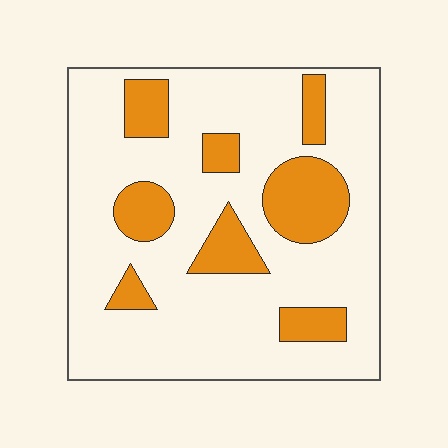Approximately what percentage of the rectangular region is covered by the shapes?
Approximately 20%.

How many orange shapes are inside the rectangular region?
8.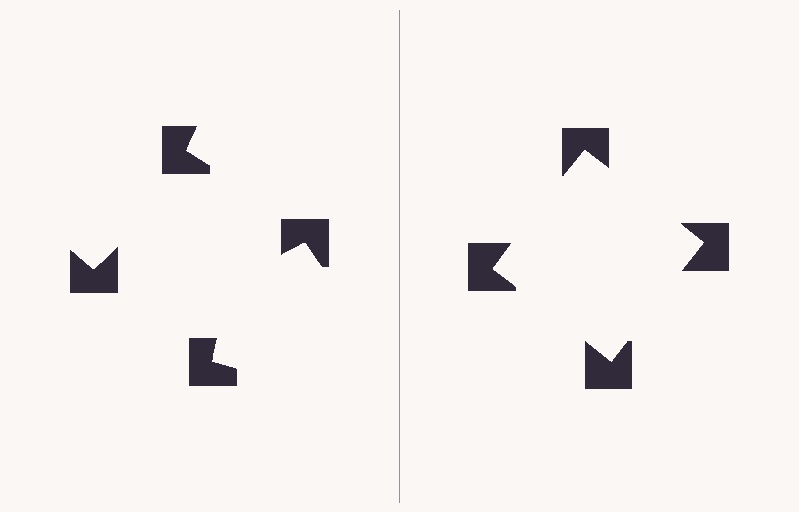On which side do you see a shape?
An illusory square appears on the right side. On the left side the wedge cuts are rotated, so no coherent shape forms.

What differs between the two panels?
The notched squares are positioned identically on both sides; only the wedge orientations differ. On the right they align to a square; on the left they are misaligned.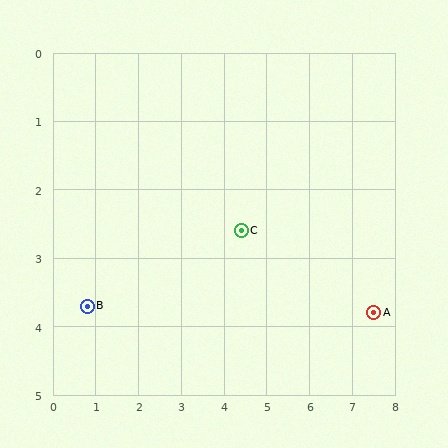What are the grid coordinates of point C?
Point C is at approximately (4.4, 2.6).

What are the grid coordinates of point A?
Point A is at approximately (7.5, 3.8).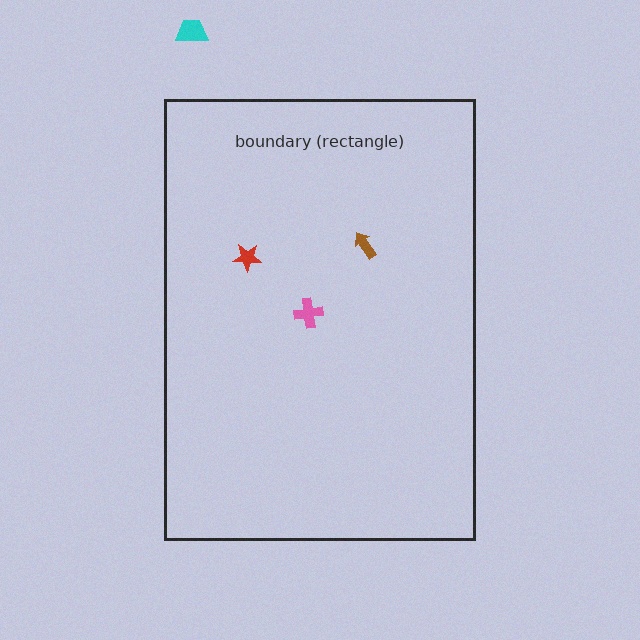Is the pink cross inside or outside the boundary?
Inside.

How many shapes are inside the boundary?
3 inside, 1 outside.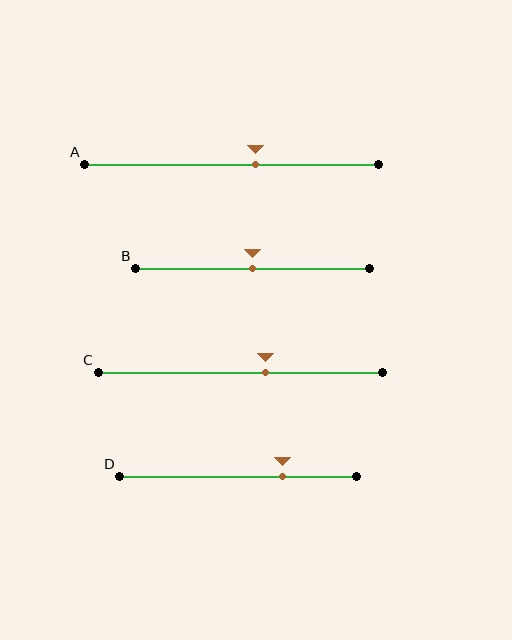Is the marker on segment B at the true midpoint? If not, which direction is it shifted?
Yes, the marker on segment B is at the true midpoint.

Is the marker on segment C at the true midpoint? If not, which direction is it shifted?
No, the marker on segment C is shifted to the right by about 9% of the segment length.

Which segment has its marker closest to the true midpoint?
Segment B has its marker closest to the true midpoint.